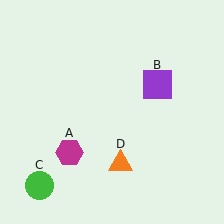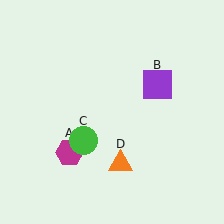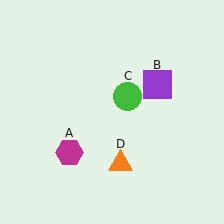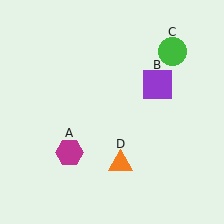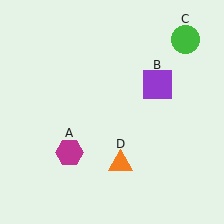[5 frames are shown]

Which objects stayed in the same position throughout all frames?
Magenta hexagon (object A) and purple square (object B) and orange triangle (object D) remained stationary.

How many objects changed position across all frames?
1 object changed position: green circle (object C).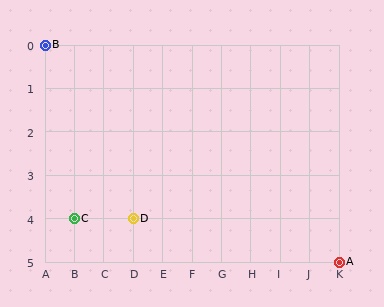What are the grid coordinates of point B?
Point B is at grid coordinates (A, 0).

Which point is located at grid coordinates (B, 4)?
Point C is at (B, 4).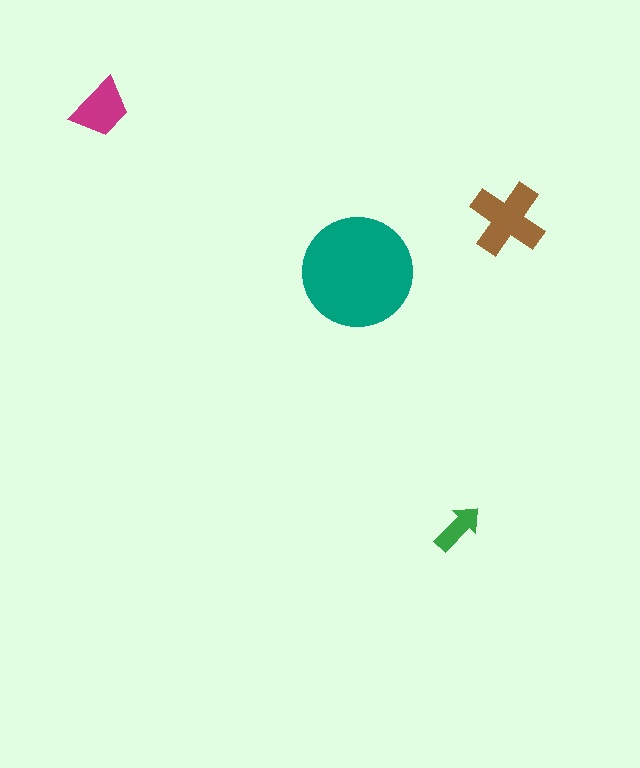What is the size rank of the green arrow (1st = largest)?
4th.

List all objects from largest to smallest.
The teal circle, the brown cross, the magenta trapezoid, the green arrow.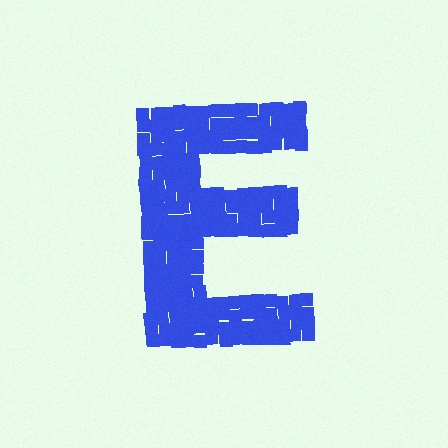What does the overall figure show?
The overall figure shows the letter E.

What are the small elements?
The small elements are squares.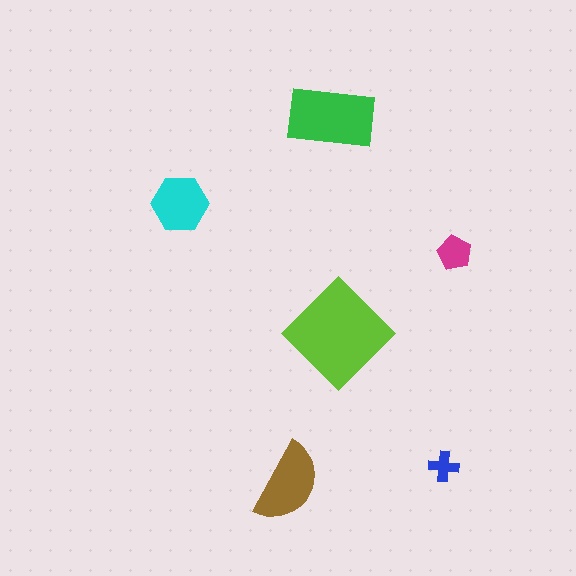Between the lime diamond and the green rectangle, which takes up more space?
The lime diamond.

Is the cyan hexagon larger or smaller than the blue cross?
Larger.